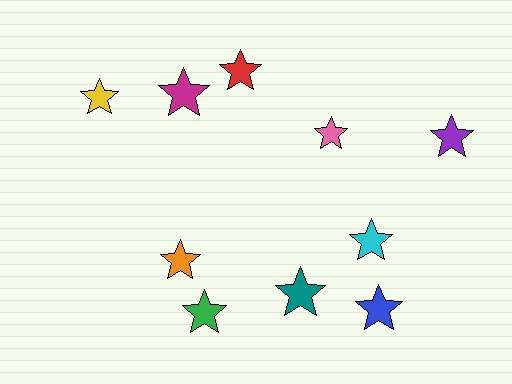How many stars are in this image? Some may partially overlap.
There are 10 stars.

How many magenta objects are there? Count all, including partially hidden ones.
There is 1 magenta object.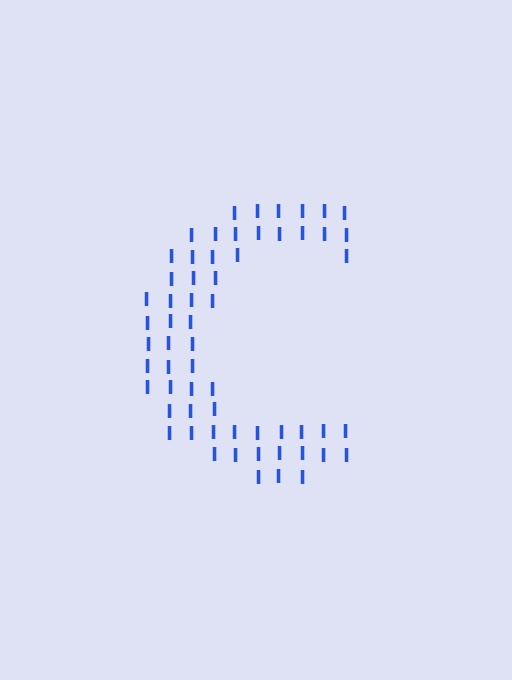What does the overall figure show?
The overall figure shows the letter C.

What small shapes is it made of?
It is made of small letter I's.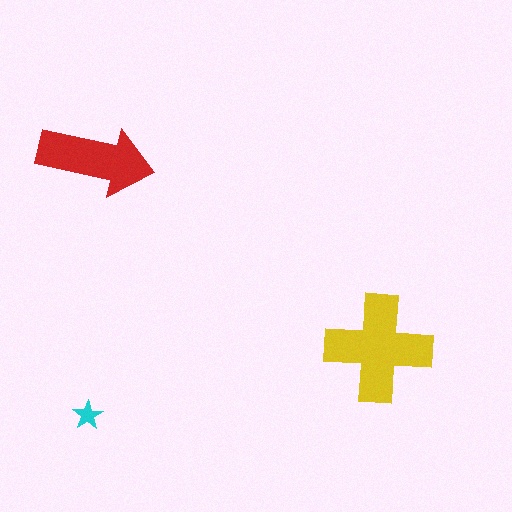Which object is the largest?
The yellow cross.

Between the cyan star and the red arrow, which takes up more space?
The red arrow.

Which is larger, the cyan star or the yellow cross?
The yellow cross.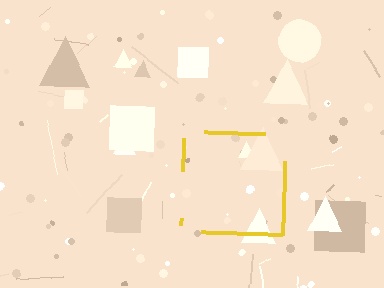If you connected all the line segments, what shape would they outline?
They would outline a square.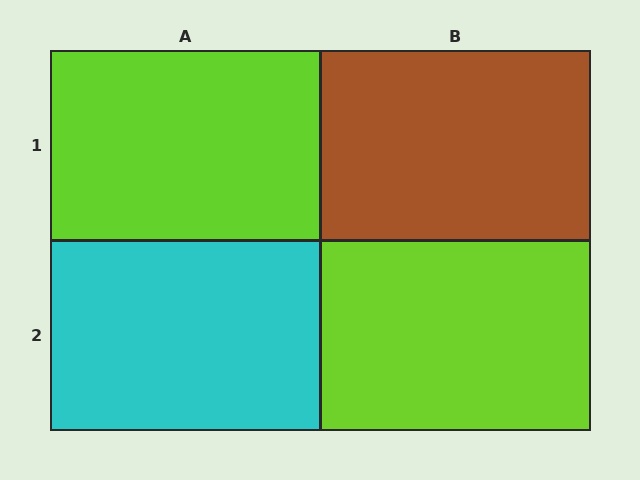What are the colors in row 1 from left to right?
Lime, brown.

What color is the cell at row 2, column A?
Cyan.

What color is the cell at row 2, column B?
Lime.